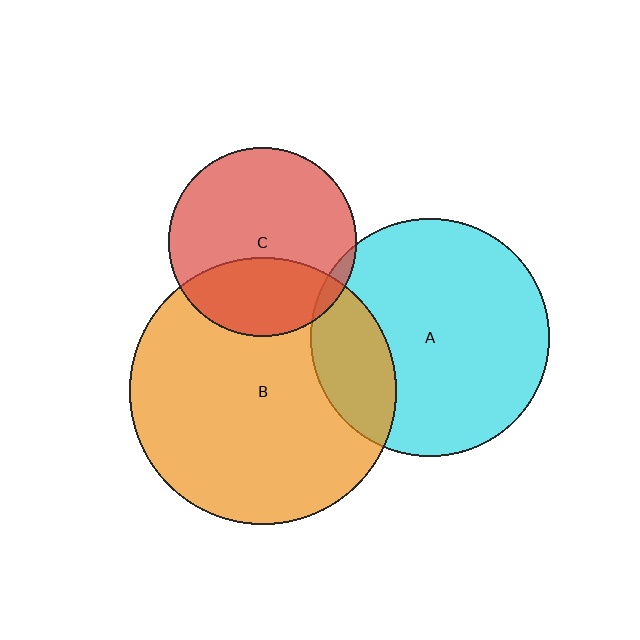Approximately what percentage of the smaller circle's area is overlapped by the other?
Approximately 35%.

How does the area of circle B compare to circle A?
Approximately 1.3 times.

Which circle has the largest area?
Circle B (orange).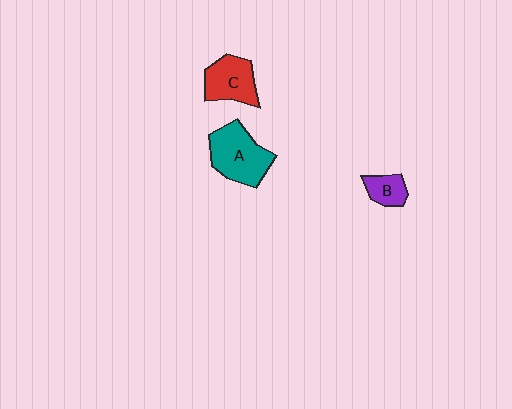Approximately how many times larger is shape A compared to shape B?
Approximately 2.4 times.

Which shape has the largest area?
Shape A (teal).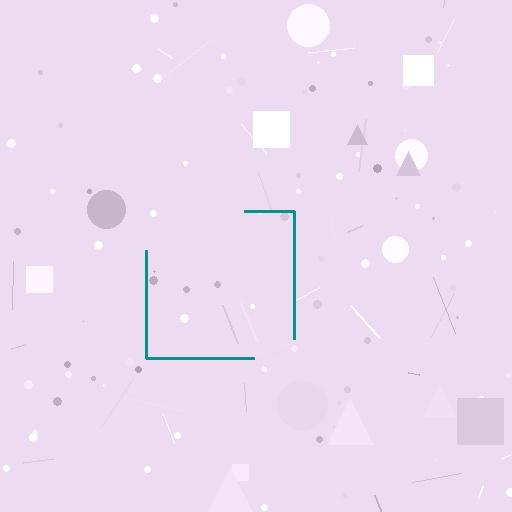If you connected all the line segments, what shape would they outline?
They would outline a square.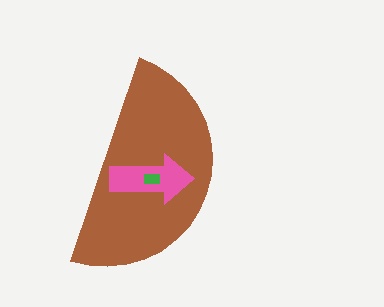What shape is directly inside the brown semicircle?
The pink arrow.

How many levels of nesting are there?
3.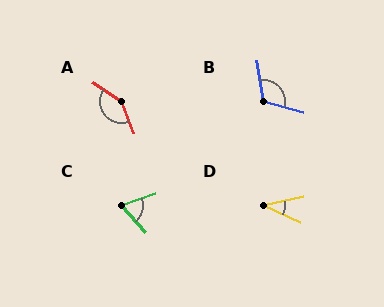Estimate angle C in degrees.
Approximately 68 degrees.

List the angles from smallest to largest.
D (37°), C (68°), B (115°), A (146°).